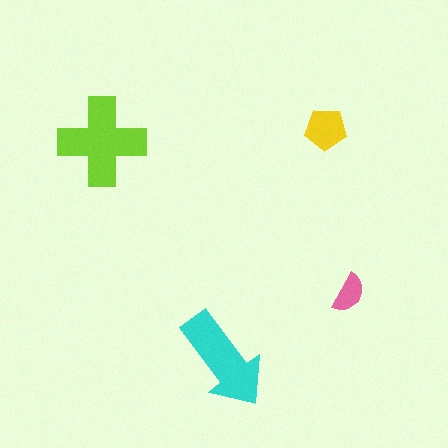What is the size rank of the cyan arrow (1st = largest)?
2nd.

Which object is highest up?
The yellow pentagon is topmost.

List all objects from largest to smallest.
The lime cross, the cyan arrow, the yellow pentagon, the pink semicircle.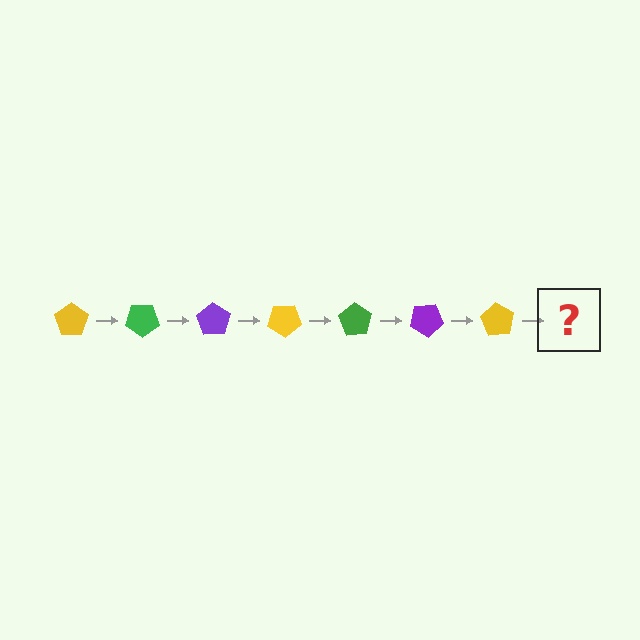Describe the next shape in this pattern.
It should be a green pentagon, rotated 245 degrees from the start.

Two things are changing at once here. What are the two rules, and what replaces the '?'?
The two rules are that it rotates 35 degrees each step and the color cycles through yellow, green, and purple. The '?' should be a green pentagon, rotated 245 degrees from the start.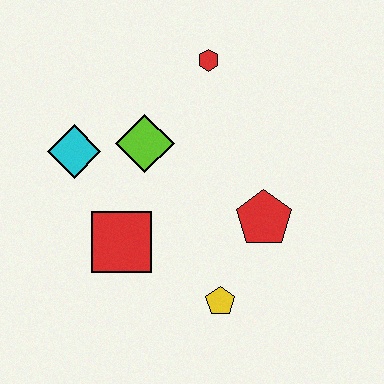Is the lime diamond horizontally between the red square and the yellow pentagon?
Yes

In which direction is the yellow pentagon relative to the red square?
The yellow pentagon is to the right of the red square.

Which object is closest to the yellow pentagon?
The red pentagon is closest to the yellow pentagon.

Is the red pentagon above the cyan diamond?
No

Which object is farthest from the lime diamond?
The yellow pentagon is farthest from the lime diamond.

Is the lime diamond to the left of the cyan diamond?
No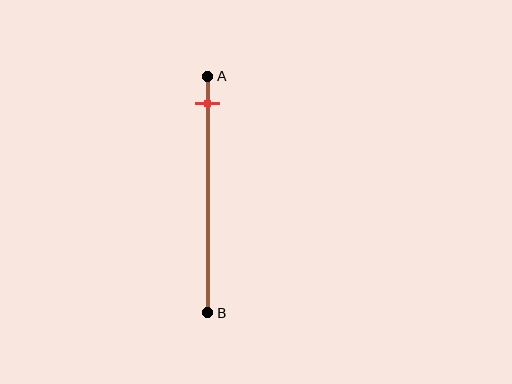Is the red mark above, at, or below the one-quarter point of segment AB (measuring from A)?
The red mark is above the one-quarter point of segment AB.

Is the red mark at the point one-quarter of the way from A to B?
No, the mark is at about 10% from A, not at the 25% one-quarter point.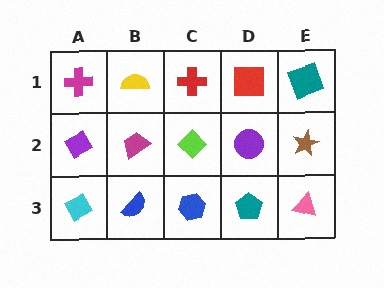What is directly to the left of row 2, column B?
A purple diamond.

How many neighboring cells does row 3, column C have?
3.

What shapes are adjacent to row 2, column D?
A red square (row 1, column D), a teal pentagon (row 3, column D), a lime diamond (row 2, column C), a brown star (row 2, column E).